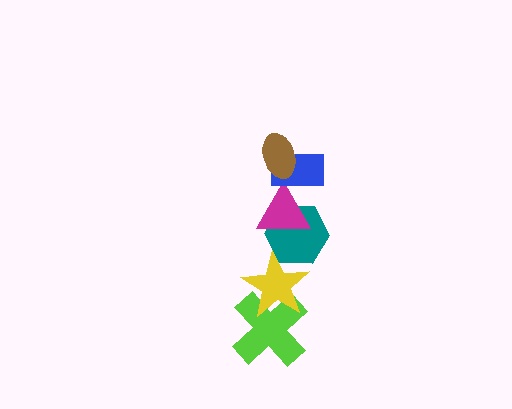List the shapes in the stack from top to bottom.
From top to bottom: the brown ellipse, the blue rectangle, the magenta triangle, the teal hexagon, the yellow star, the lime cross.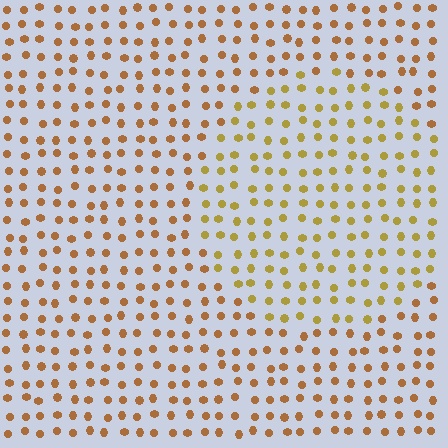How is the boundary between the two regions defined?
The boundary is defined purely by a slight shift in hue (about 25 degrees). Spacing, size, and orientation are identical on both sides.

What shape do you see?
I see a circle.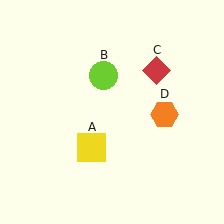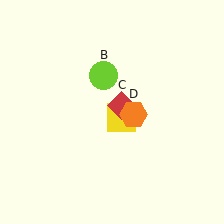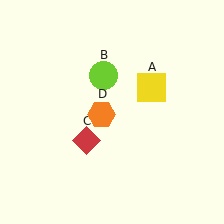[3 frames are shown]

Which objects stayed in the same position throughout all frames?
Lime circle (object B) remained stationary.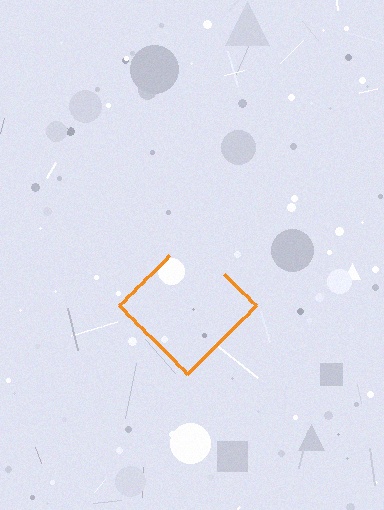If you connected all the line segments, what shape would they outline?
They would outline a diamond.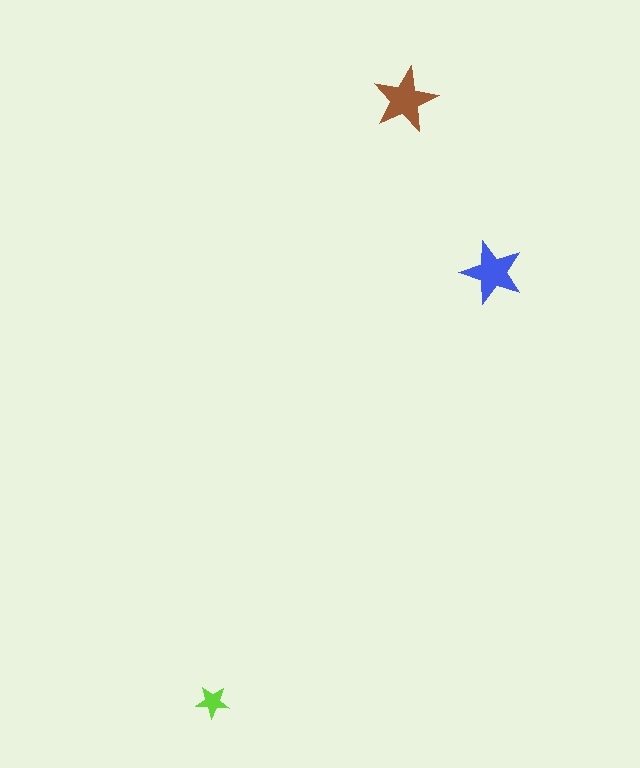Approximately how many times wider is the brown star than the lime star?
About 2 times wider.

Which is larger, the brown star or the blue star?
The brown one.